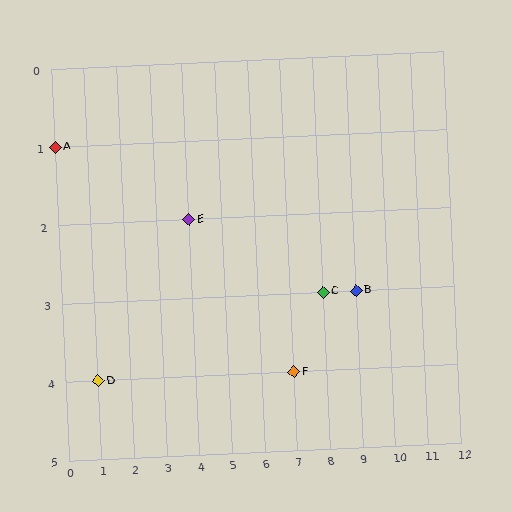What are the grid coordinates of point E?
Point E is at grid coordinates (4, 2).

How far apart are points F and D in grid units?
Points F and D are 6 columns apart.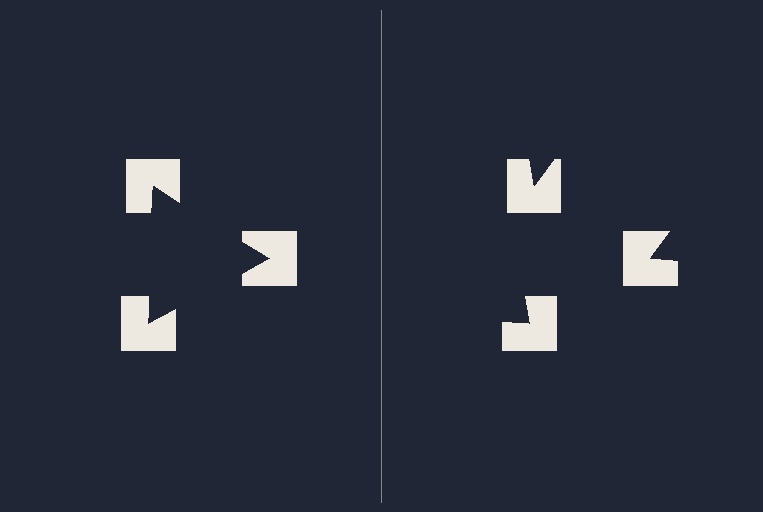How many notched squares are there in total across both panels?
6 — 3 on each side.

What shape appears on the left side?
An illusory triangle.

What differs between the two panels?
The notched squares are positioned identically on both sides; only the wedge orientations differ. On the left they align to a triangle; on the right they are misaligned.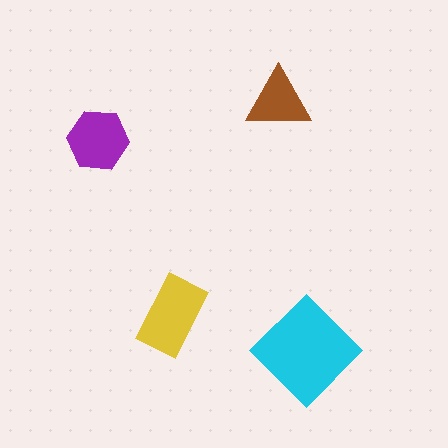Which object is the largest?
The cyan diamond.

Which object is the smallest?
The brown triangle.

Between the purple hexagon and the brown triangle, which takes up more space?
The purple hexagon.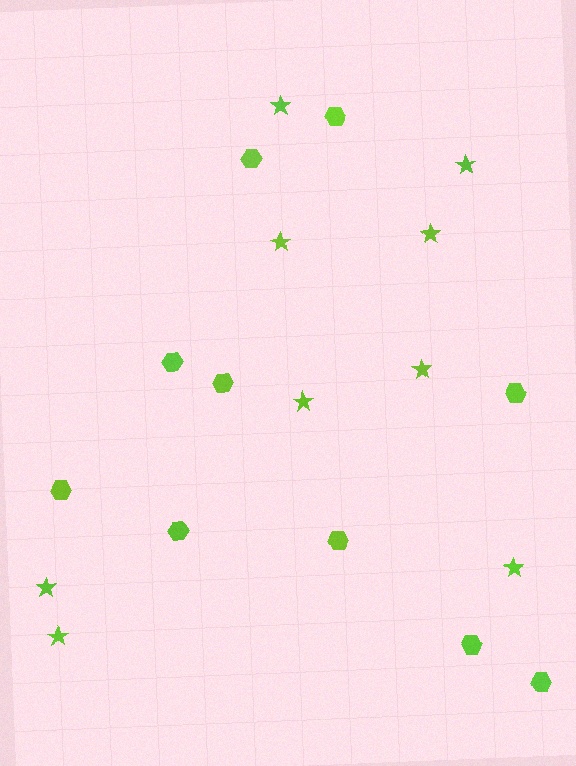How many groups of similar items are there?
There are 2 groups: one group of stars (9) and one group of hexagons (10).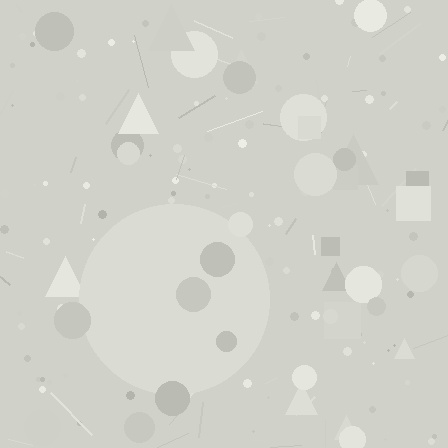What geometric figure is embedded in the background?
A circle is embedded in the background.